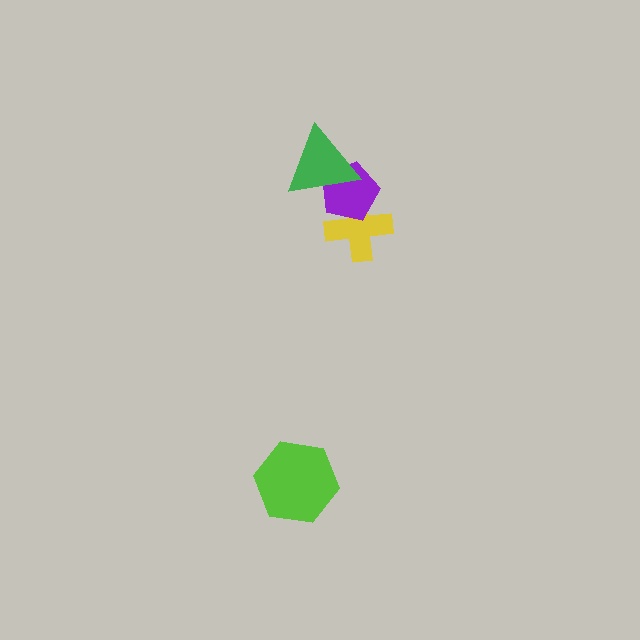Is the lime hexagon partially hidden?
No, no other shape covers it.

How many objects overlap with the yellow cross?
1 object overlaps with the yellow cross.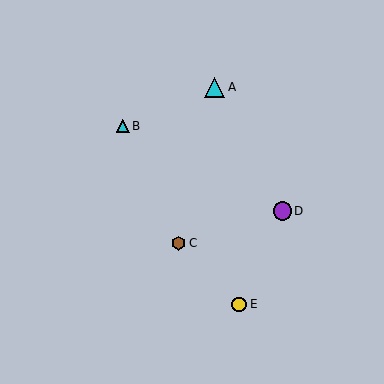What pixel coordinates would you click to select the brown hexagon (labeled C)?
Click at (179, 243) to select the brown hexagon C.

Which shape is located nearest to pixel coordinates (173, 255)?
The brown hexagon (labeled C) at (179, 243) is nearest to that location.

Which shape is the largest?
The cyan triangle (labeled A) is the largest.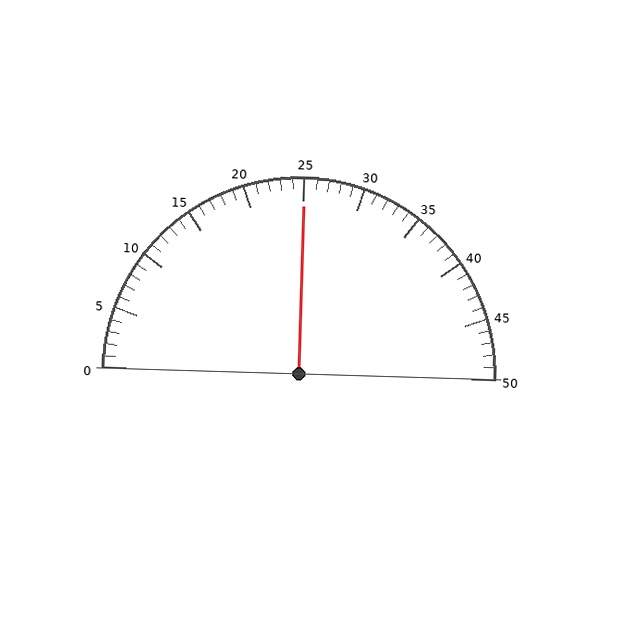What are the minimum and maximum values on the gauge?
The gauge ranges from 0 to 50.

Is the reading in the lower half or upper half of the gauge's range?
The reading is in the upper half of the range (0 to 50).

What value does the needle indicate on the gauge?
The needle indicates approximately 25.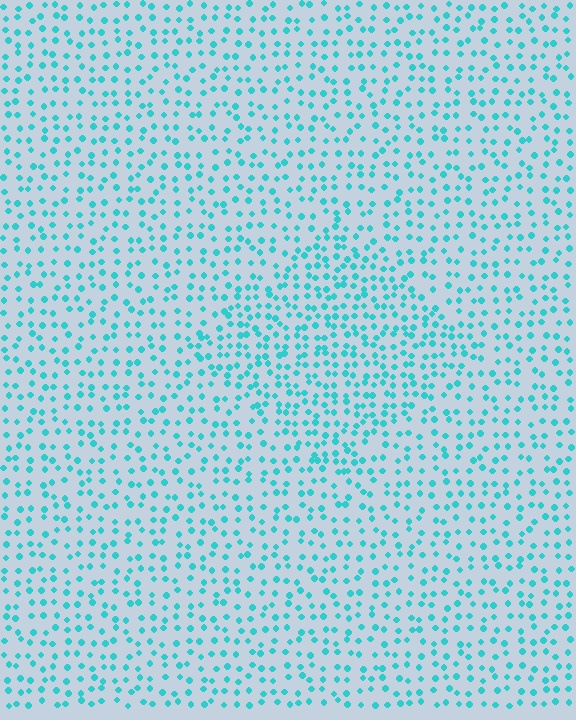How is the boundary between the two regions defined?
The boundary is defined by a change in element density (approximately 1.6x ratio). All elements are the same color, size, and shape.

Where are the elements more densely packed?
The elements are more densely packed inside the diamond boundary.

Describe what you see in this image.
The image contains small cyan elements arranged at two different densities. A diamond-shaped region is visible where the elements are more densely packed than the surrounding area.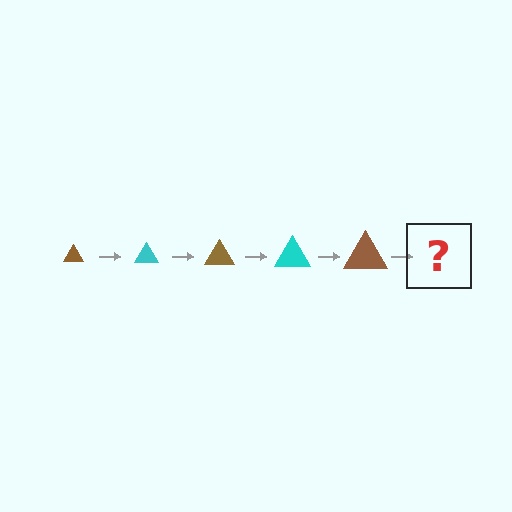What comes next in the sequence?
The next element should be a cyan triangle, larger than the previous one.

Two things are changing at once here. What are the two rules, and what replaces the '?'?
The two rules are that the triangle grows larger each step and the color cycles through brown and cyan. The '?' should be a cyan triangle, larger than the previous one.